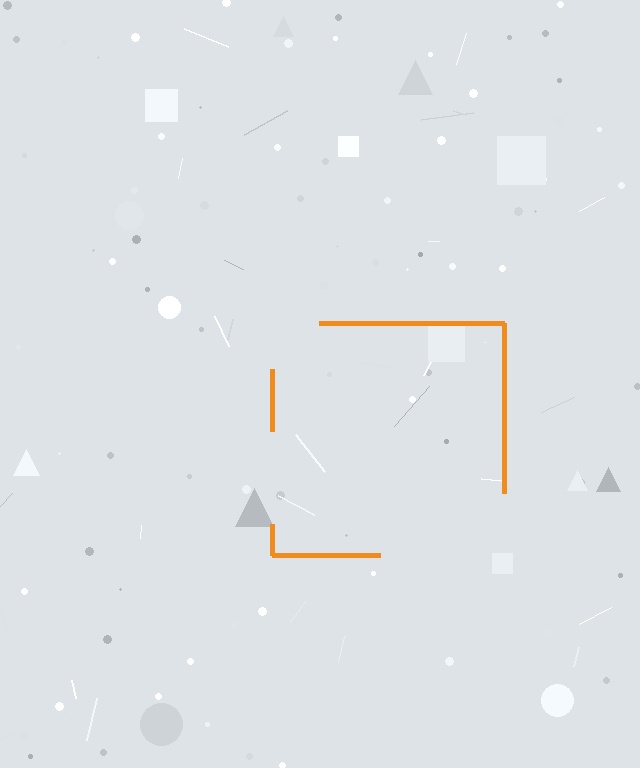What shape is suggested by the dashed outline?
The dashed outline suggests a square.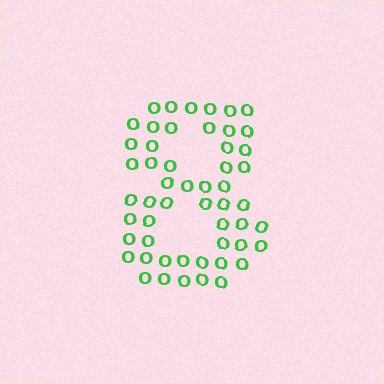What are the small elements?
The small elements are letter O's.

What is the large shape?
The large shape is the digit 8.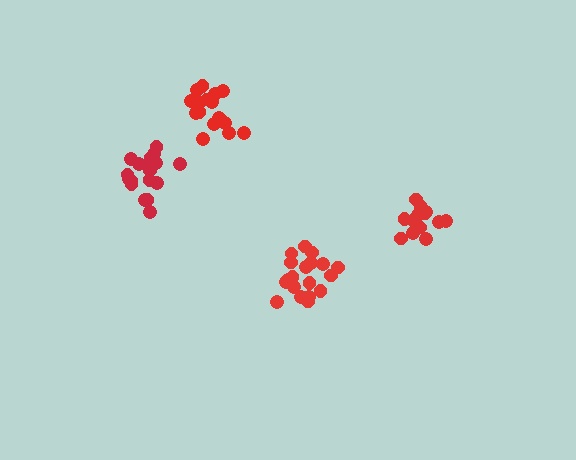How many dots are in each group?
Group 1: 18 dots, Group 2: 19 dots, Group 3: 14 dots, Group 4: 17 dots (68 total).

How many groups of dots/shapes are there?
There are 4 groups.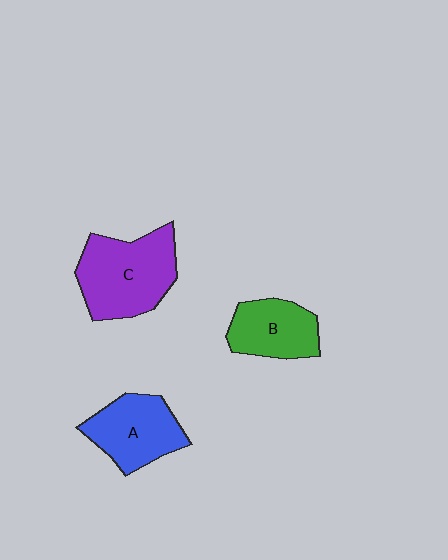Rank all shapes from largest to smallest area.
From largest to smallest: C (purple), A (blue), B (green).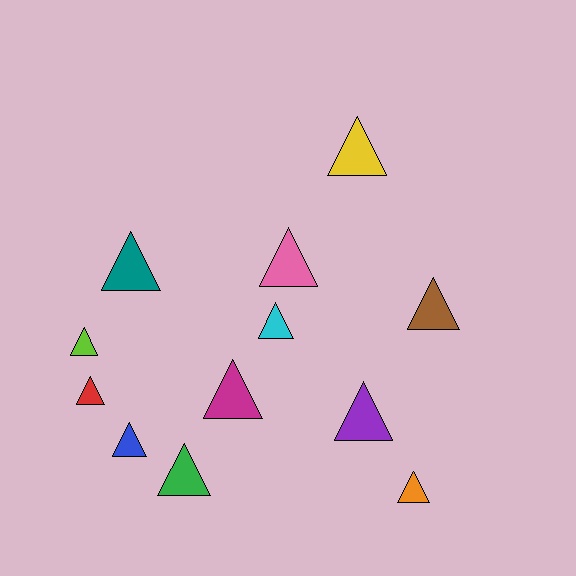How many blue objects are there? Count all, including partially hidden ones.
There is 1 blue object.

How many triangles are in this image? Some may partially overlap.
There are 12 triangles.